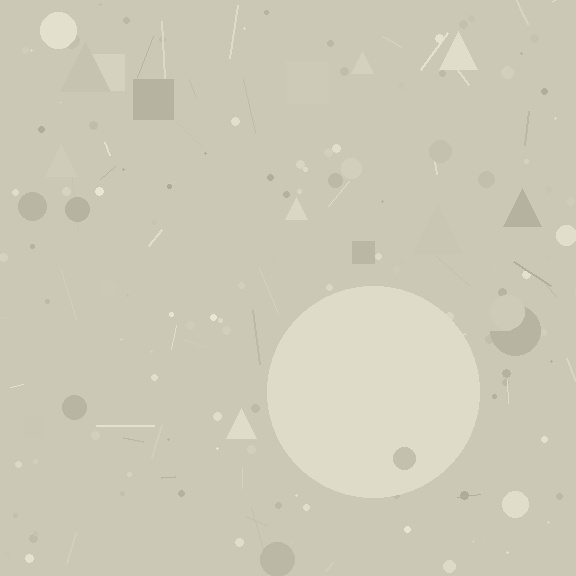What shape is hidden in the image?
A circle is hidden in the image.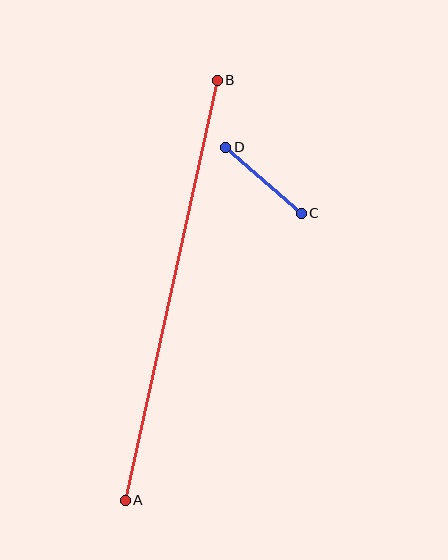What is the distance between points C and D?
The distance is approximately 100 pixels.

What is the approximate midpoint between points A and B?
The midpoint is at approximately (171, 290) pixels.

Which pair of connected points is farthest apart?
Points A and B are farthest apart.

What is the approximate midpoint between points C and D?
The midpoint is at approximately (263, 180) pixels.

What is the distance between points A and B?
The distance is approximately 430 pixels.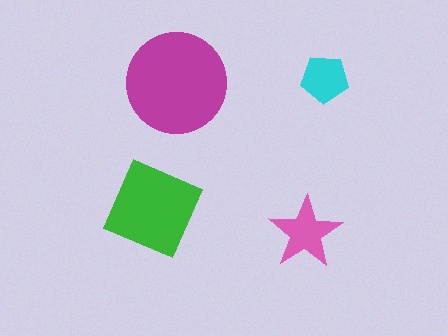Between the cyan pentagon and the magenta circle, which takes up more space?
The magenta circle.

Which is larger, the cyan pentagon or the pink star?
The pink star.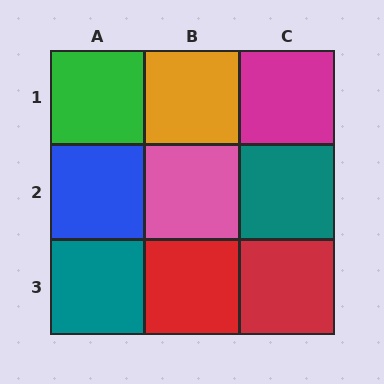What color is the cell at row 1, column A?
Green.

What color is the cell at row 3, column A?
Teal.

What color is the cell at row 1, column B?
Orange.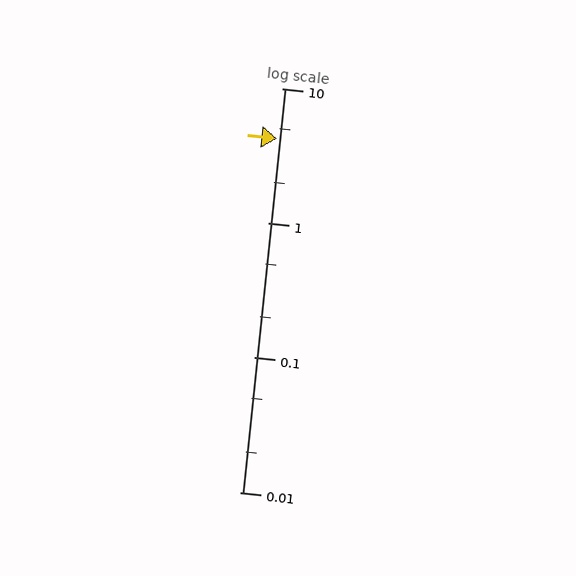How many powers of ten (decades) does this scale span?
The scale spans 3 decades, from 0.01 to 10.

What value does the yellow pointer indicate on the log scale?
The pointer indicates approximately 4.2.